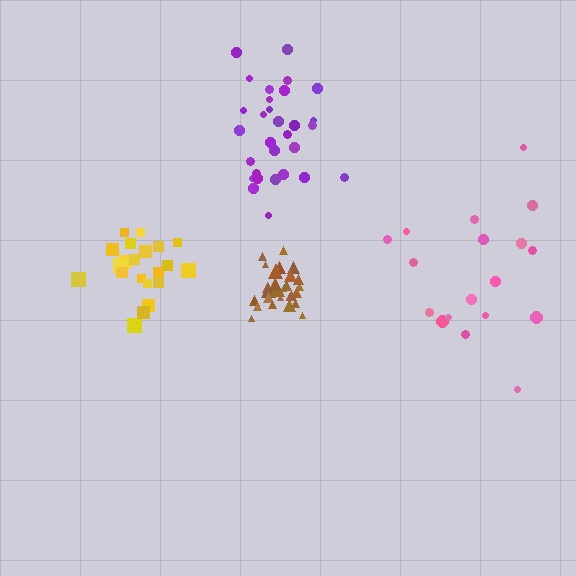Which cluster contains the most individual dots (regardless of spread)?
Purple (31).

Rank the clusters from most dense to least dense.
brown, yellow, purple, pink.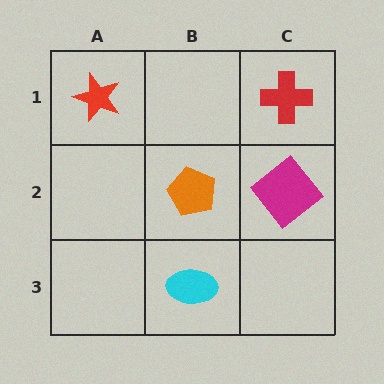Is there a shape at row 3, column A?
No, that cell is empty.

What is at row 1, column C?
A red cross.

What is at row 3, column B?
A cyan ellipse.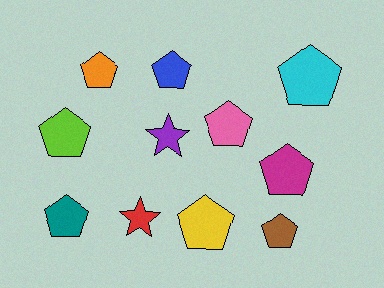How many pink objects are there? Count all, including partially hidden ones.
There is 1 pink object.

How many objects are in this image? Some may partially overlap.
There are 11 objects.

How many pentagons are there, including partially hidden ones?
There are 9 pentagons.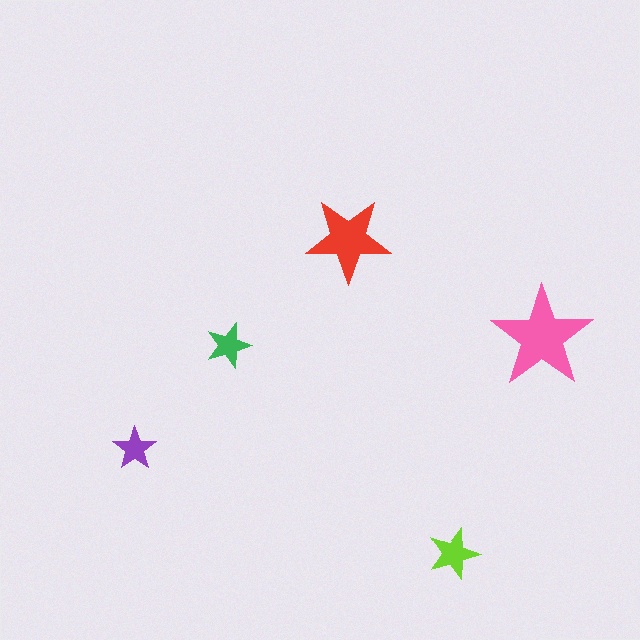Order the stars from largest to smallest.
the pink one, the red one, the lime one, the green one, the purple one.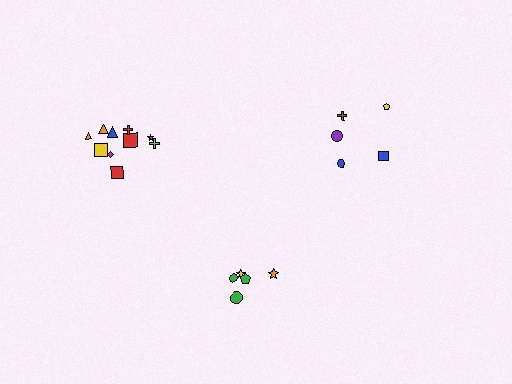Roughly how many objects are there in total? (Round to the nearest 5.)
Roughly 20 objects in total.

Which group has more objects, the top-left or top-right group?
The top-left group.